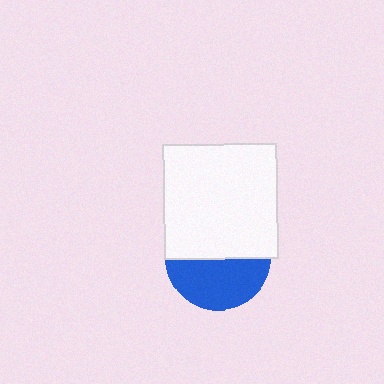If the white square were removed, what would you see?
You would see the complete blue circle.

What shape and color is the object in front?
The object in front is a white square.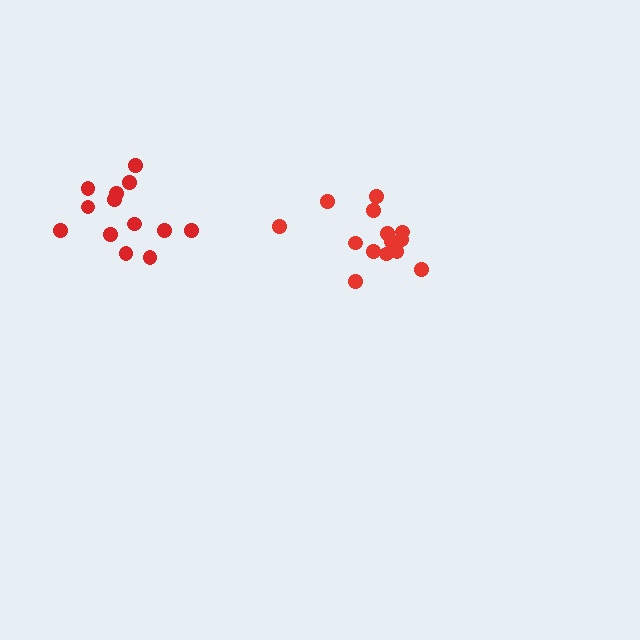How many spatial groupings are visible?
There are 2 spatial groupings.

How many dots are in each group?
Group 1: 13 dots, Group 2: 14 dots (27 total).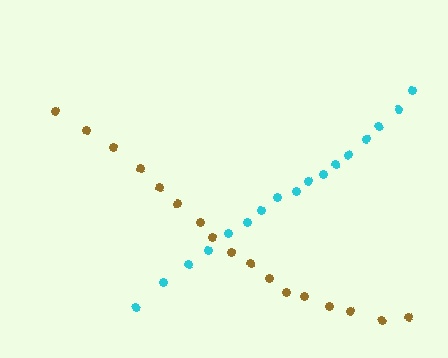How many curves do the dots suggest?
There are 2 distinct paths.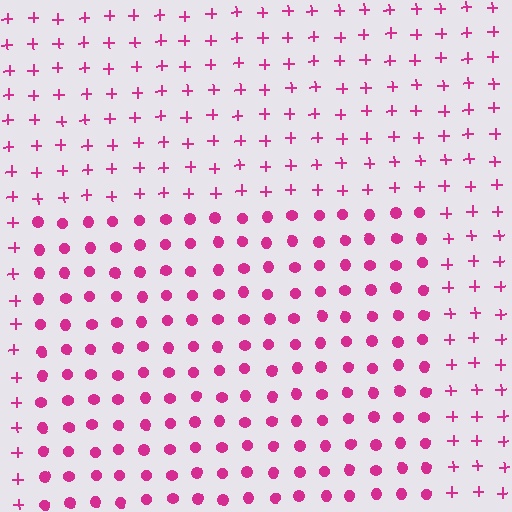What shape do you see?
I see a rectangle.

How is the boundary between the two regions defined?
The boundary is defined by a change in element shape: circles inside vs. plus signs outside. All elements share the same color and spacing.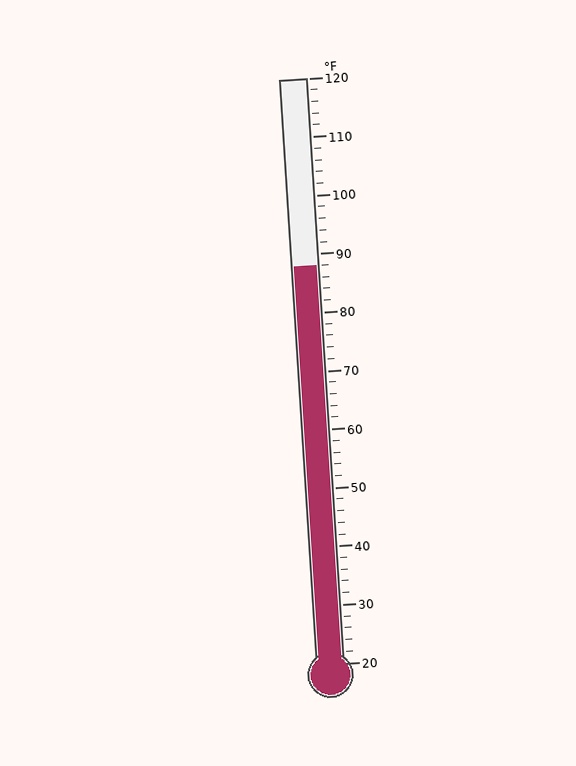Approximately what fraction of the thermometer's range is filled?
The thermometer is filled to approximately 70% of its range.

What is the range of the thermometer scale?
The thermometer scale ranges from 20°F to 120°F.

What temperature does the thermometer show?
The thermometer shows approximately 88°F.